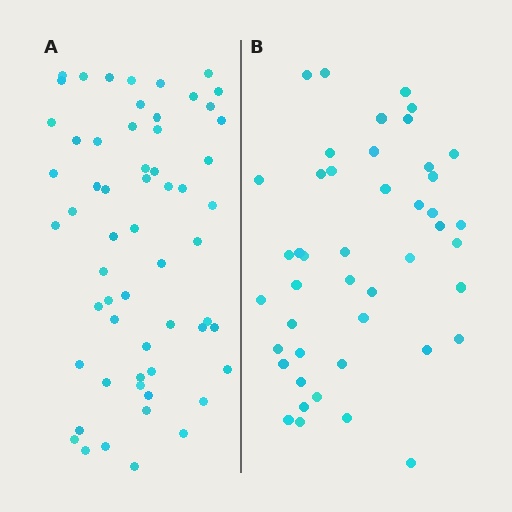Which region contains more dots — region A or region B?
Region A (the left region) has more dots.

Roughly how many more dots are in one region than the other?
Region A has approximately 15 more dots than region B.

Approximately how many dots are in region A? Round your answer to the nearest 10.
About 60 dots. (The exact count is 59, which rounds to 60.)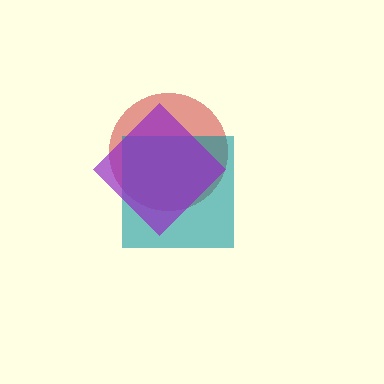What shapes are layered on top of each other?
The layered shapes are: a red circle, a teal square, a purple diamond.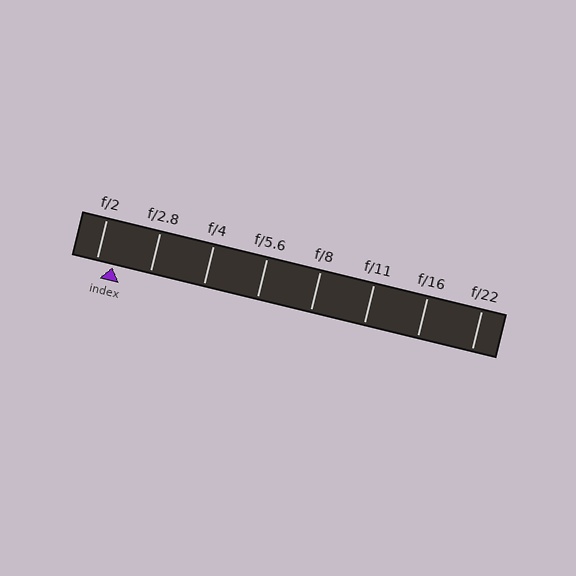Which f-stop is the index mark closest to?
The index mark is closest to f/2.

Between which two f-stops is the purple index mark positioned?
The index mark is between f/2 and f/2.8.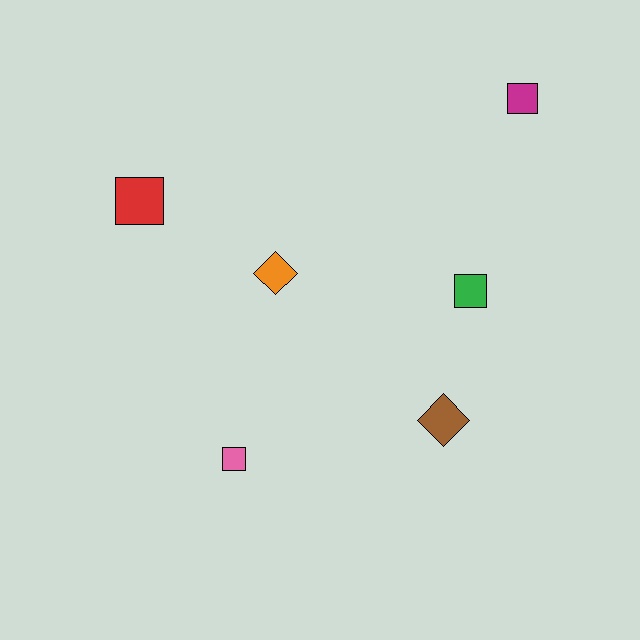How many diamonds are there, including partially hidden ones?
There are 2 diamonds.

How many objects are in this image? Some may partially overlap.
There are 6 objects.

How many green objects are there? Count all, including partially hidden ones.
There is 1 green object.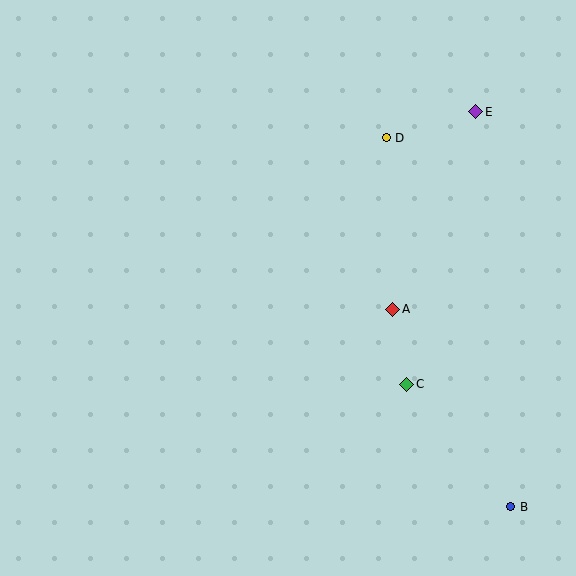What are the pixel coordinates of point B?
Point B is at (511, 507).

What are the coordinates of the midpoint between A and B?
The midpoint between A and B is at (452, 408).